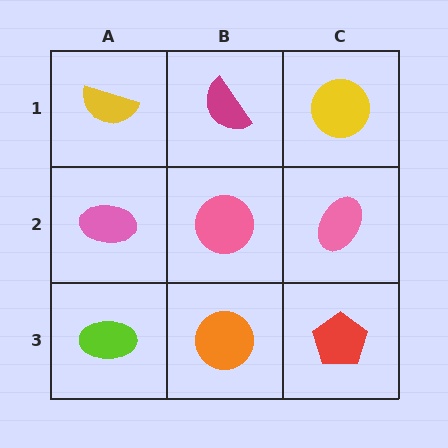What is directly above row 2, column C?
A yellow circle.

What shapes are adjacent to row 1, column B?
A pink circle (row 2, column B), a yellow semicircle (row 1, column A), a yellow circle (row 1, column C).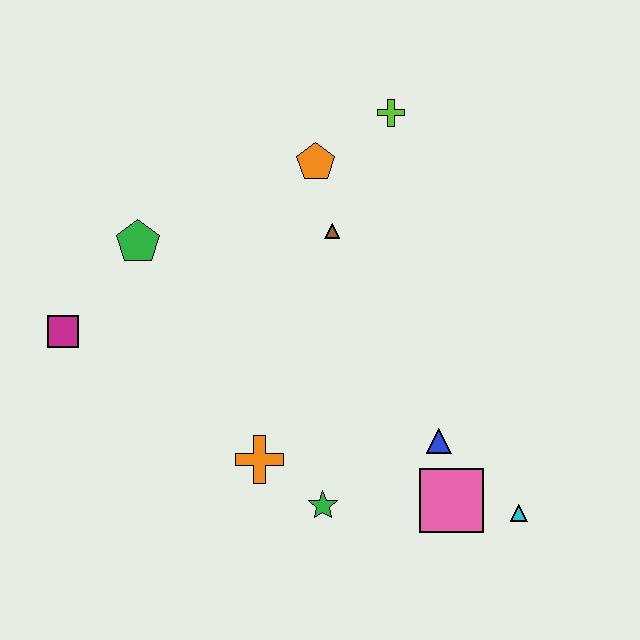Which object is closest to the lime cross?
The orange pentagon is closest to the lime cross.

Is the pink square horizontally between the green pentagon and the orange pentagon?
No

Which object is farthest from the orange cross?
The lime cross is farthest from the orange cross.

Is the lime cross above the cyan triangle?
Yes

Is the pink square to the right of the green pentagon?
Yes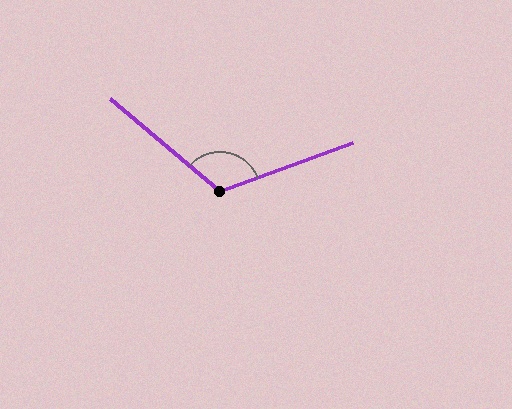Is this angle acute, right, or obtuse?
It is obtuse.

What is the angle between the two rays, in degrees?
Approximately 120 degrees.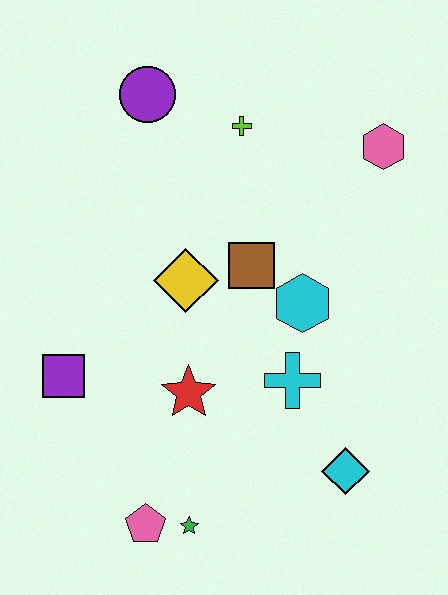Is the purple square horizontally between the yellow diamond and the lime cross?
No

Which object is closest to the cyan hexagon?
The brown square is closest to the cyan hexagon.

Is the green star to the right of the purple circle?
Yes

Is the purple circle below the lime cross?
No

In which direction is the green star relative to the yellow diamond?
The green star is below the yellow diamond.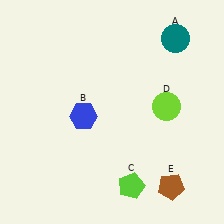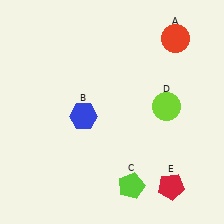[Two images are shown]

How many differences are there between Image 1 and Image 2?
There are 2 differences between the two images.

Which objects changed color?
A changed from teal to red. E changed from brown to red.